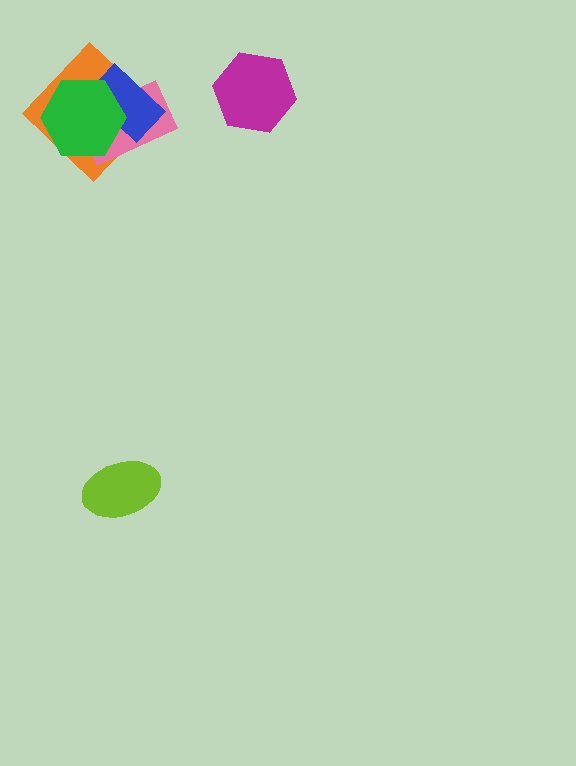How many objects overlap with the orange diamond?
3 objects overlap with the orange diamond.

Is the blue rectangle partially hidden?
Yes, it is partially covered by another shape.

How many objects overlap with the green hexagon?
3 objects overlap with the green hexagon.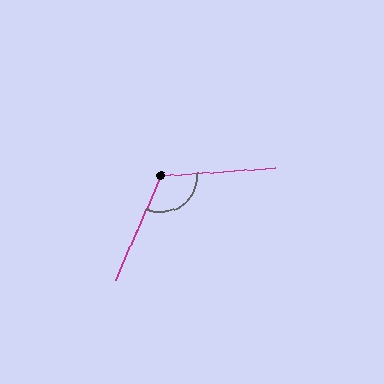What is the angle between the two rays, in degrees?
Approximately 117 degrees.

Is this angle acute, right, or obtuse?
It is obtuse.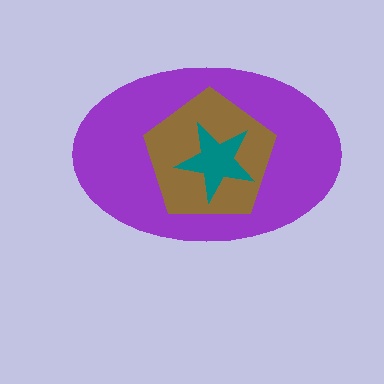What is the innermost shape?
The teal star.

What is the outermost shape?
The purple ellipse.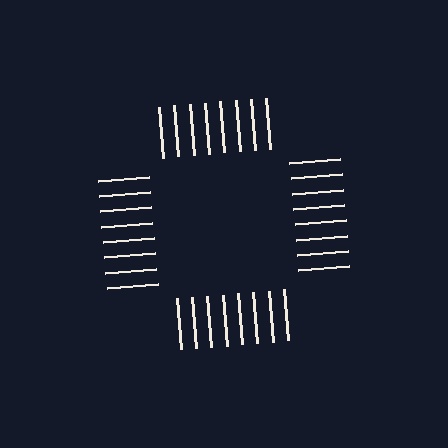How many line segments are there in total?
32 — 8 along each of the 4 edges.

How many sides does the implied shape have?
4 sides — the line-ends trace a square.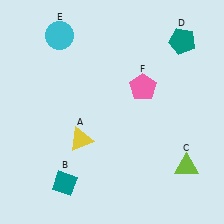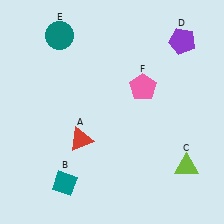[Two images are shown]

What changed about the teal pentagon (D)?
In Image 1, D is teal. In Image 2, it changed to purple.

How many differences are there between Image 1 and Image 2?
There are 3 differences between the two images.